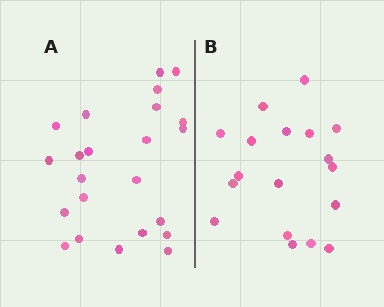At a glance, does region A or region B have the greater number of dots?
Region A (the left region) has more dots.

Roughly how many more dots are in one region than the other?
Region A has about 5 more dots than region B.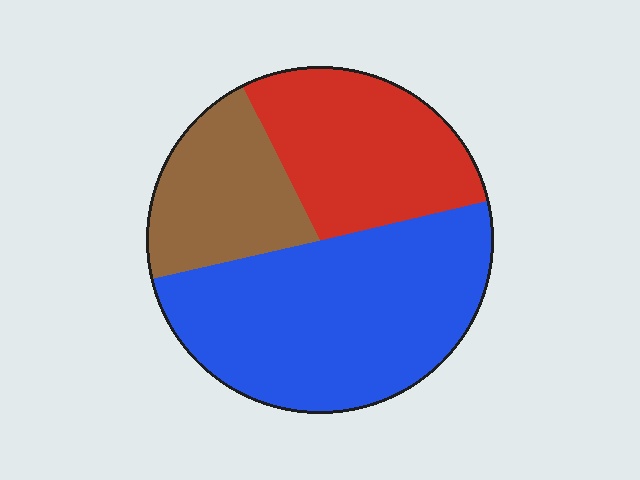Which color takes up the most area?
Blue, at roughly 50%.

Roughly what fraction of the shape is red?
Red takes up between a quarter and a half of the shape.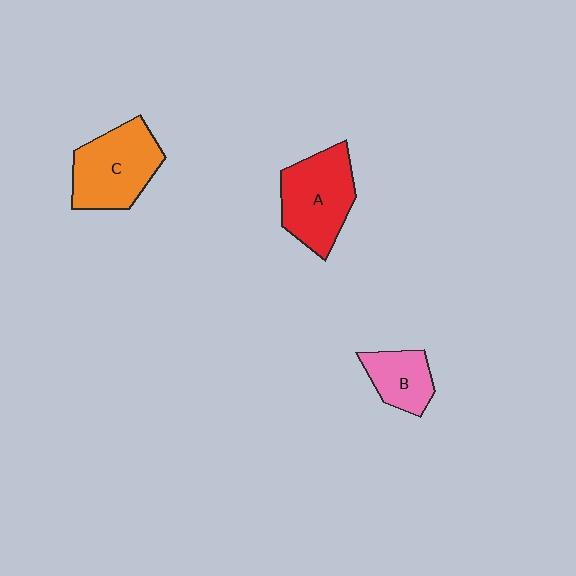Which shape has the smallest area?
Shape B (pink).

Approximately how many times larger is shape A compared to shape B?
Approximately 1.7 times.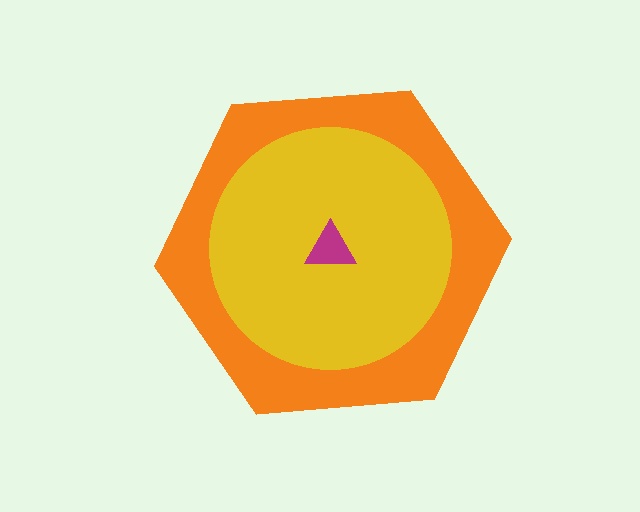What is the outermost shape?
The orange hexagon.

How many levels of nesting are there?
3.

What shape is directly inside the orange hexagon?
The yellow circle.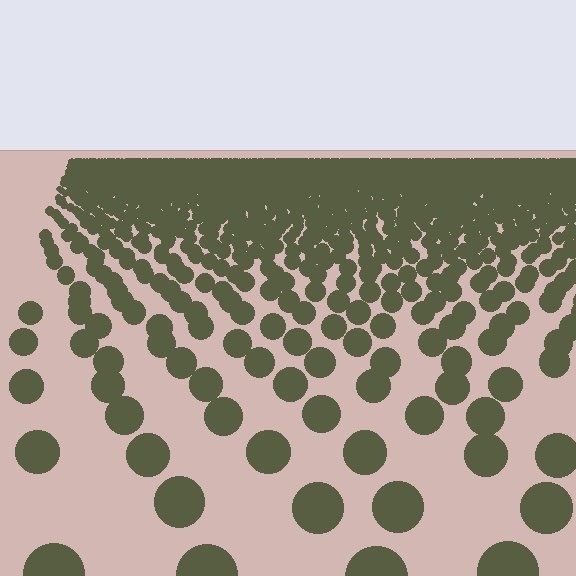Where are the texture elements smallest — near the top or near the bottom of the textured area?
Near the top.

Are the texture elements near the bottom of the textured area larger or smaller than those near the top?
Larger. Near the bottom, elements are closer to the viewer and appear at a bigger on-screen size.